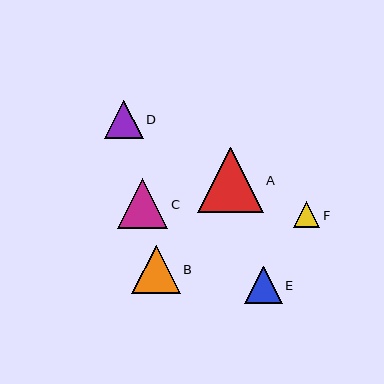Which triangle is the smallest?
Triangle F is the smallest with a size of approximately 26 pixels.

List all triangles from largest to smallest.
From largest to smallest: A, C, B, D, E, F.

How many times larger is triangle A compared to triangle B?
Triangle A is approximately 1.4 times the size of triangle B.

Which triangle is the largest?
Triangle A is the largest with a size of approximately 66 pixels.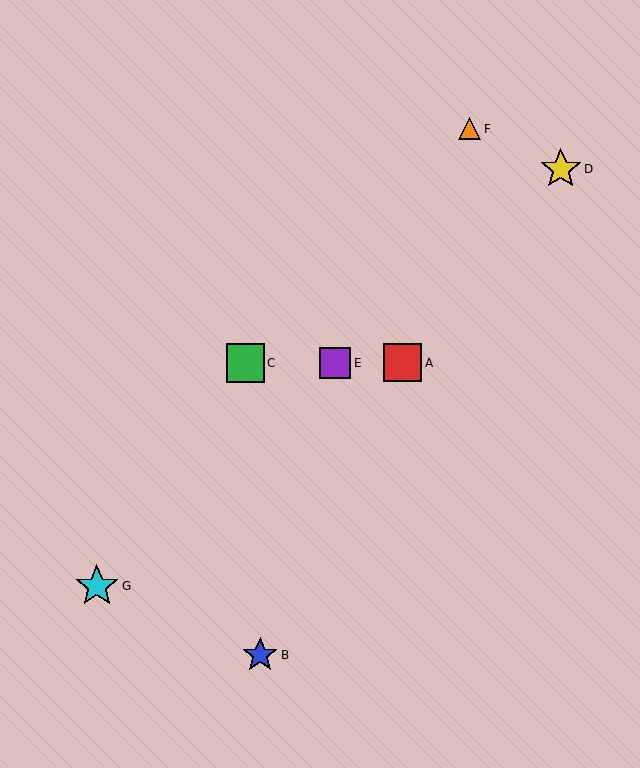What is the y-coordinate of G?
Object G is at y≈586.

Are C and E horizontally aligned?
Yes, both are at y≈363.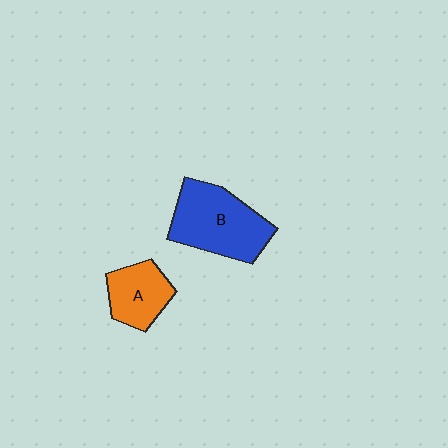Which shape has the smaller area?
Shape A (orange).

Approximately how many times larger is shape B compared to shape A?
Approximately 1.7 times.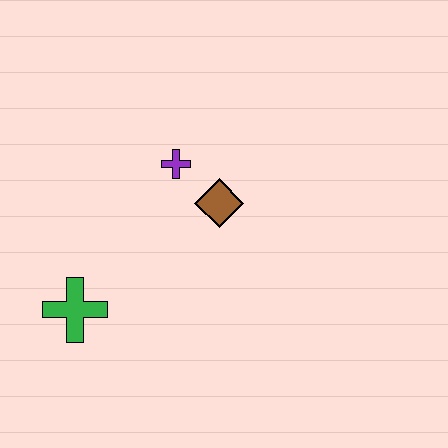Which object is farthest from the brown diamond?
The green cross is farthest from the brown diamond.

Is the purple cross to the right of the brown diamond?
No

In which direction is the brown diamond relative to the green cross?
The brown diamond is to the right of the green cross.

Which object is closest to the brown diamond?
The purple cross is closest to the brown diamond.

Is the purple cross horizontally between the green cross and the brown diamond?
Yes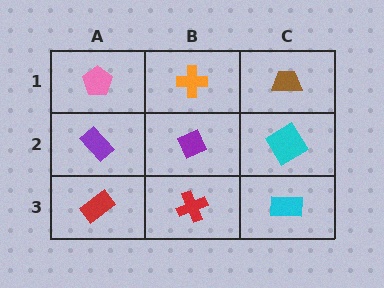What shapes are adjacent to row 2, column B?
An orange cross (row 1, column B), a red cross (row 3, column B), a purple rectangle (row 2, column A), a cyan diamond (row 2, column C).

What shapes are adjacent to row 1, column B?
A purple diamond (row 2, column B), a pink pentagon (row 1, column A), a brown trapezoid (row 1, column C).